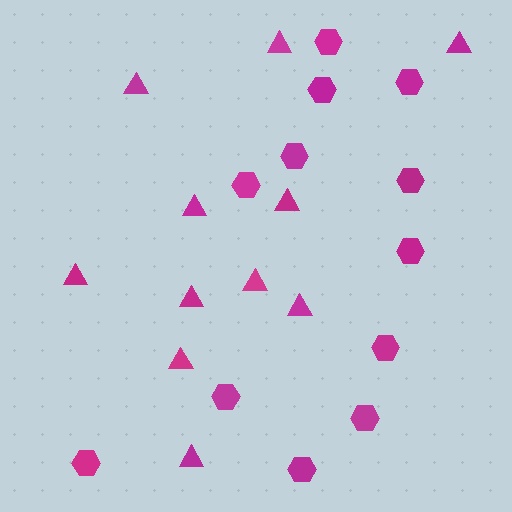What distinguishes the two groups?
There are 2 groups: one group of triangles (11) and one group of hexagons (12).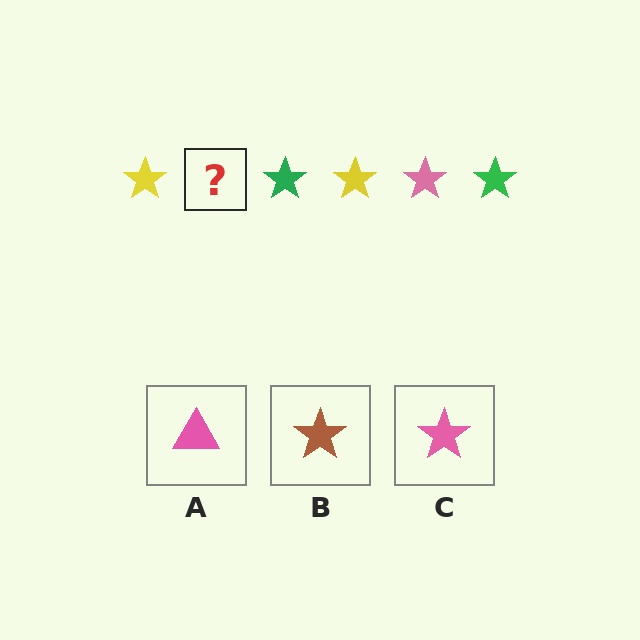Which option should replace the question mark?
Option C.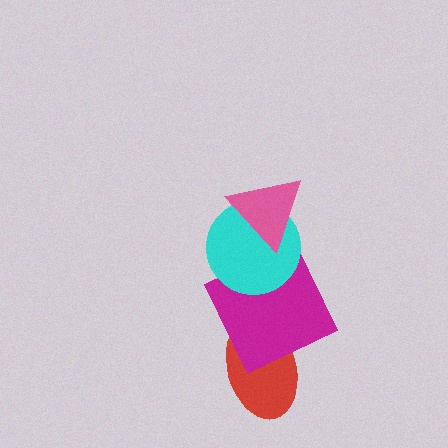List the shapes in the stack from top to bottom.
From top to bottom: the pink triangle, the cyan circle, the magenta square, the red ellipse.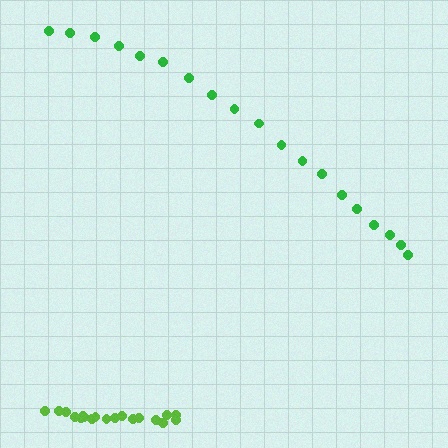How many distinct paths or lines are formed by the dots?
There are 2 distinct paths.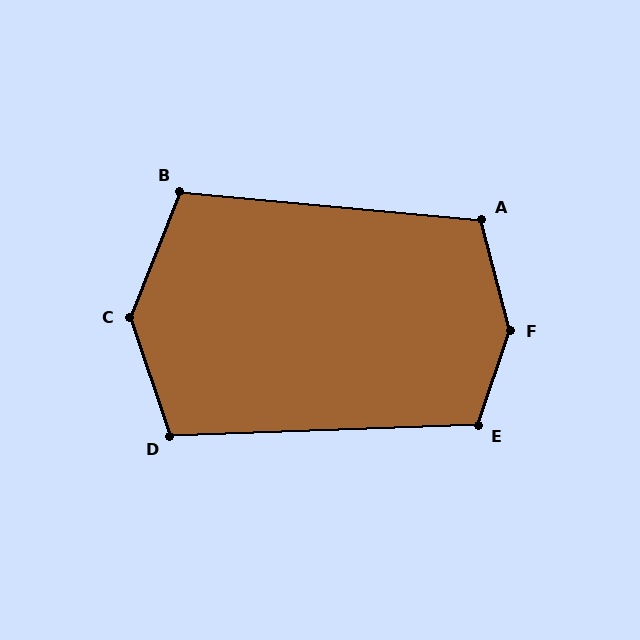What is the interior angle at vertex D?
Approximately 106 degrees (obtuse).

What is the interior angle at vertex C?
Approximately 140 degrees (obtuse).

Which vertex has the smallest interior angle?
B, at approximately 106 degrees.